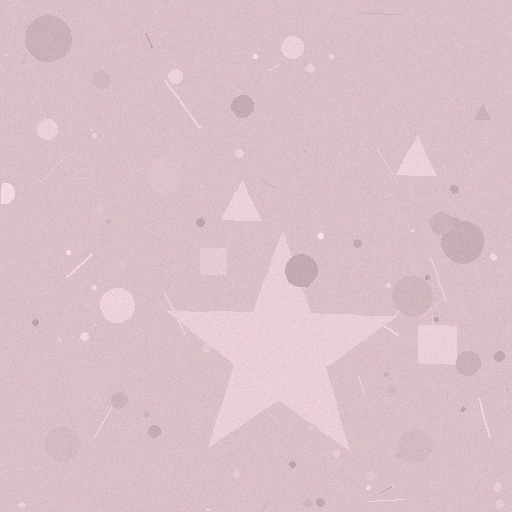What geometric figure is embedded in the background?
A star is embedded in the background.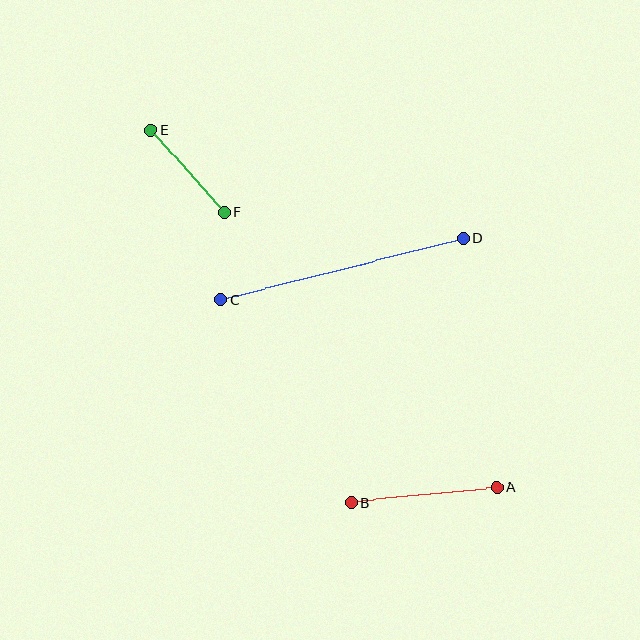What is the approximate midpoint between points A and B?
The midpoint is at approximately (424, 495) pixels.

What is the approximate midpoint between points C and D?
The midpoint is at approximately (342, 269) pixels.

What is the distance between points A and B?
The distance is approximately 147 pixels.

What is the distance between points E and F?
The distance is approximately 110 pixels.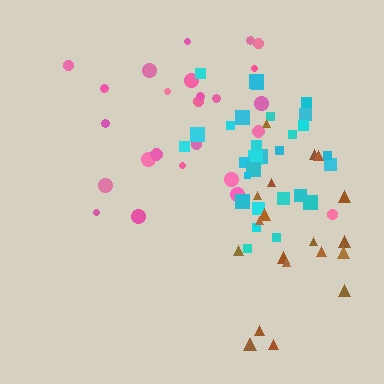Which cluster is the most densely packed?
Cyan.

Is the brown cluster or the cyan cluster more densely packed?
Cyan.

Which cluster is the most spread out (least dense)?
Brown.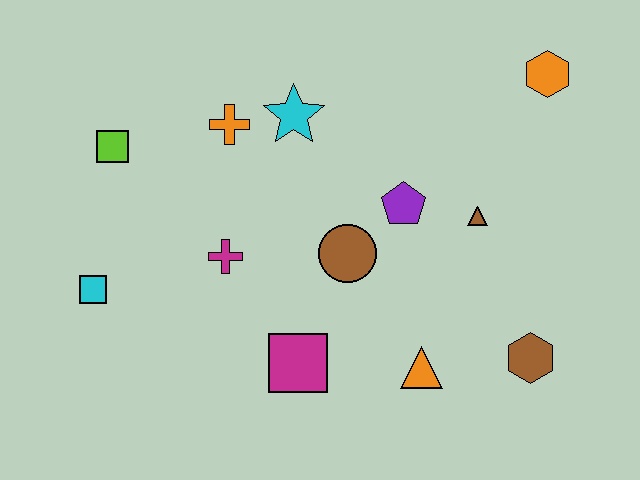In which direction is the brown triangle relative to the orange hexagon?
The brown triangle is below the orange hexagon.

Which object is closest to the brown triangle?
The purple pentagon is closest to the brown triangle.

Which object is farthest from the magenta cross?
The orange hexagon is farthest from the magenta cross.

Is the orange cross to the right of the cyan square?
Yes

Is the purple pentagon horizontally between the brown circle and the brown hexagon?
Yes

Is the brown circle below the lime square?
Yes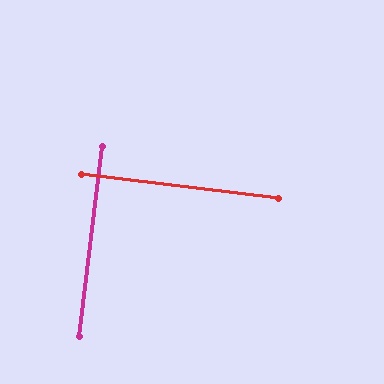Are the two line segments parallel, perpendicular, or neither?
Perpendicular — they meet at approximately 90°.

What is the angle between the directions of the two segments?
Approximately 90 degrees.